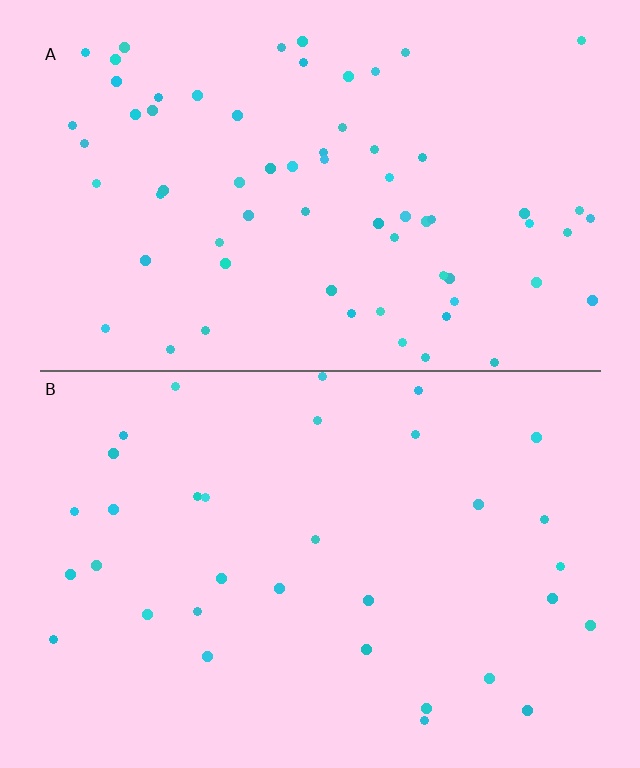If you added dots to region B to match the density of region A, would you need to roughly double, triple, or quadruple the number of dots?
Approximately double.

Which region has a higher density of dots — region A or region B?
A (the top).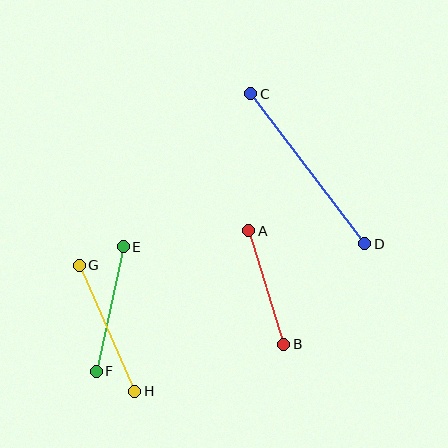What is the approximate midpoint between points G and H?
The midpoint is at approximately (107, 328) pixels.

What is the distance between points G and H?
The distance is approximately 137 pixels.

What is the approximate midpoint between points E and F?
The midpoint is at approximately (110, 309) pixels.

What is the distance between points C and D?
The distance is approximately 188 pixels.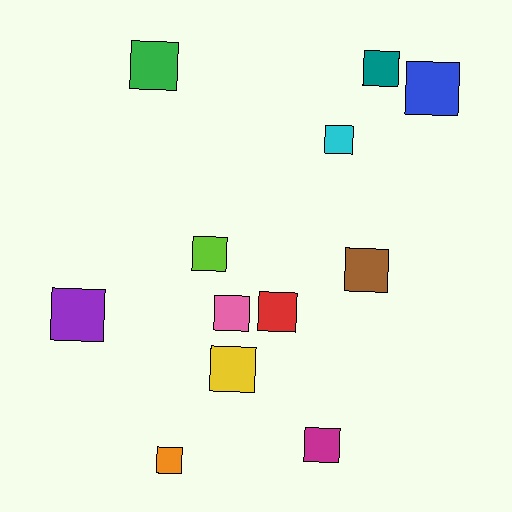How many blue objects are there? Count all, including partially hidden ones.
There is 1 blue object.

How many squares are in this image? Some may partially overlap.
There are 12 squares.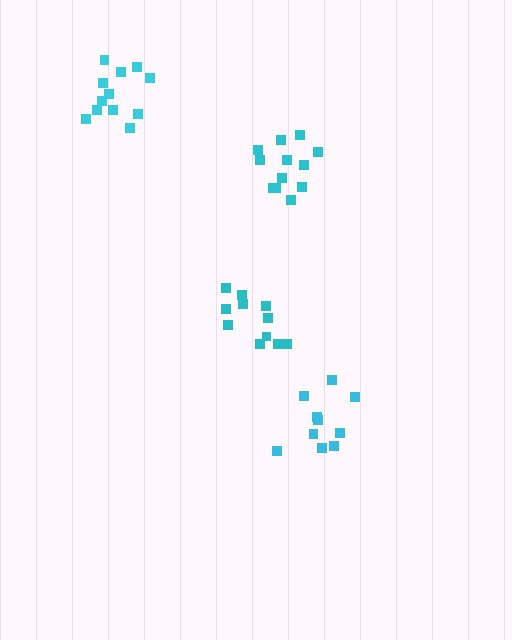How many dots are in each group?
Group 1: 11 dots, Group 2: 12 dots, Group 3: 10 dots, Group 4: 12 dots (45 total).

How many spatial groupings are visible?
There are 4 spatial groupings.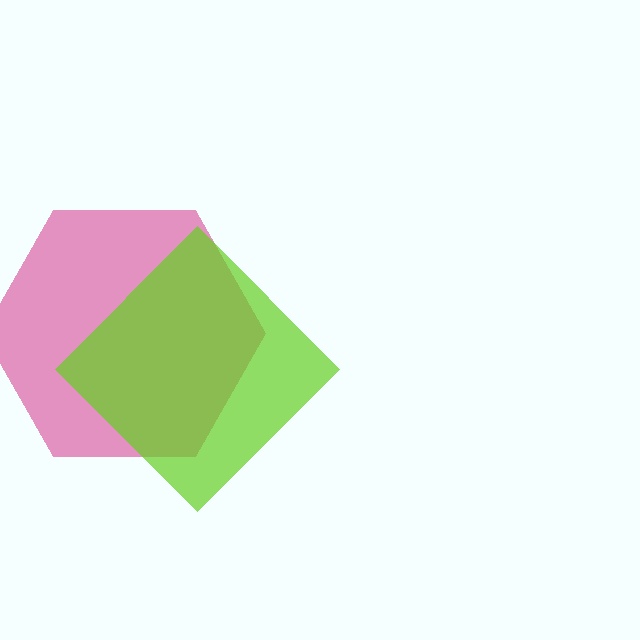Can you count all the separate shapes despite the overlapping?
Yes, there are 2 separate shapes.